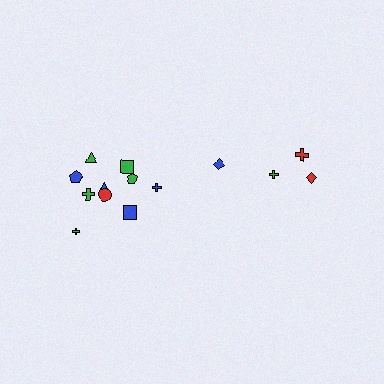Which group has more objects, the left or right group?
The left group.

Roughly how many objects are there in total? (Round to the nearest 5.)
Roughly 15 objects in total.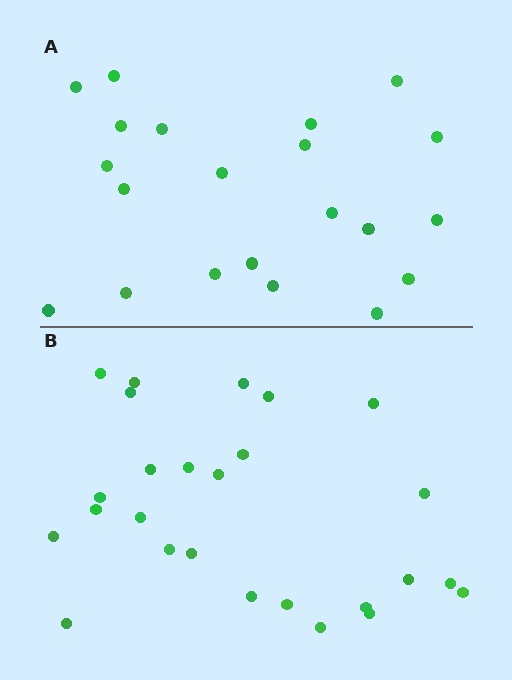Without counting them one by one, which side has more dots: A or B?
Region B (the bottom region) has more dots.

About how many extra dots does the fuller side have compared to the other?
Region B has about 5 more dots than region A.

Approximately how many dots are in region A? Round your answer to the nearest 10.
About 20 dots. (The exact count is 21, which rounds to 20.)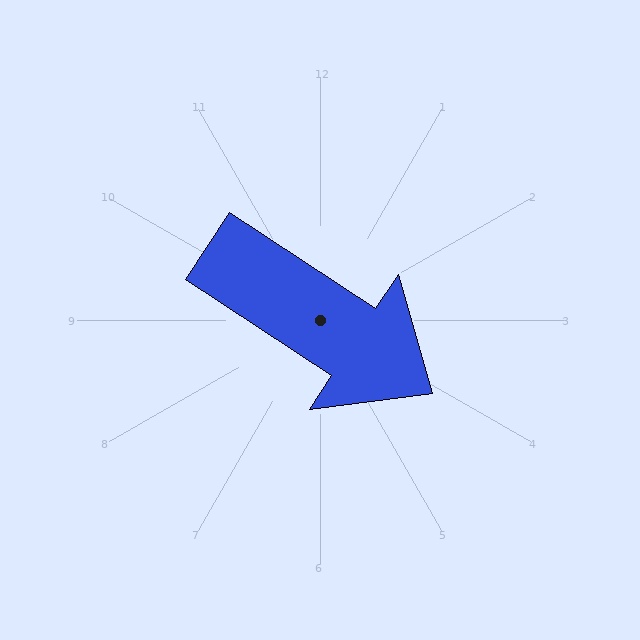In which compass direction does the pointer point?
Southeast.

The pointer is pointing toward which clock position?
Roughly 4 o'clock.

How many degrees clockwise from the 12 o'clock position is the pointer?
Approximately 123 degrees.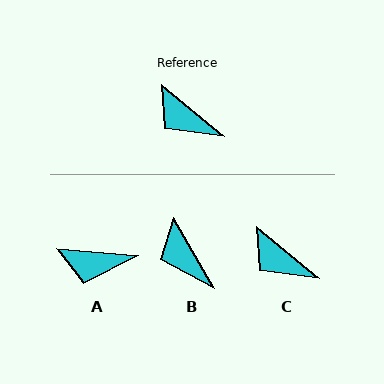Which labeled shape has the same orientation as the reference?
C.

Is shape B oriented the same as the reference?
No, it is off by about 21 degrees.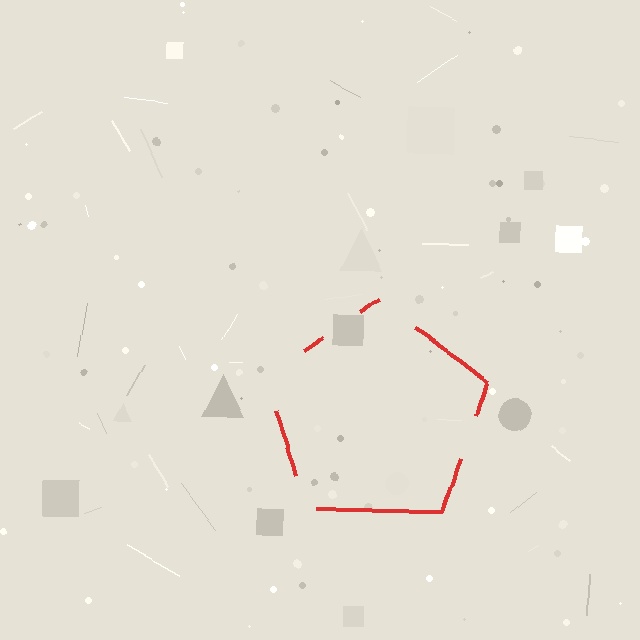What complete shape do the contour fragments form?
The contour fragments form a pentagon.